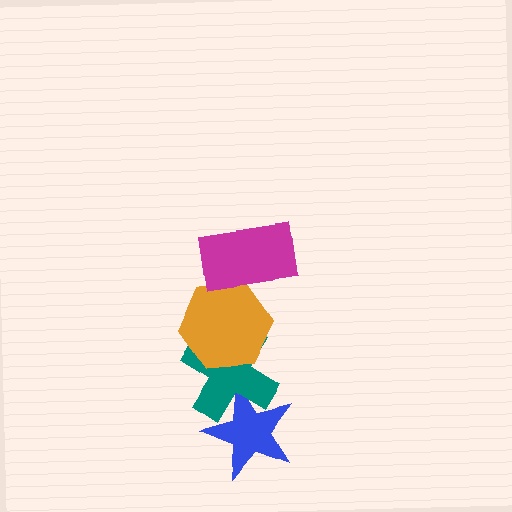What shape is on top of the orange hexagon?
The magenta rectangle is on top of the orange hexagon.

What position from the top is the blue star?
The blue star is 4th from the top.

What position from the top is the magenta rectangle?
The magenta rectangle is 1st from the top.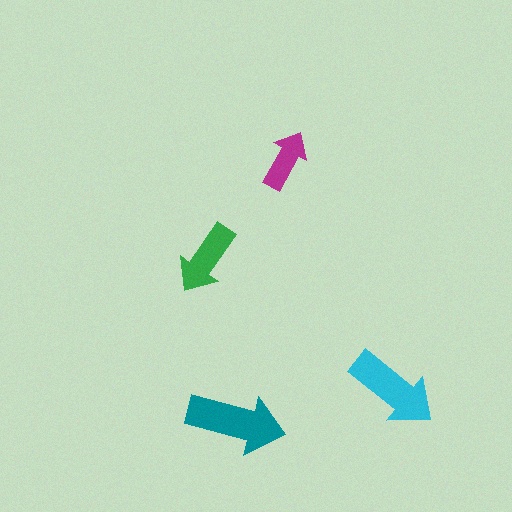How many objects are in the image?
There are 4 objects in the image.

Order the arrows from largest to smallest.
the teal one, the cyan one, the green one, the magenta one.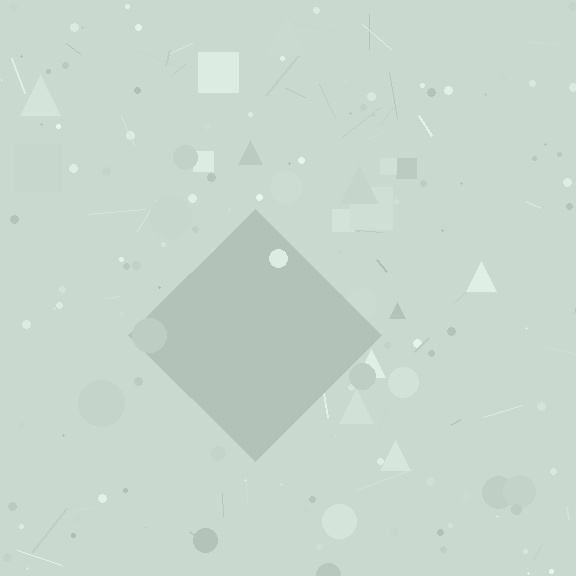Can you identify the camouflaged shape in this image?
The camouflaged shape is a diamond.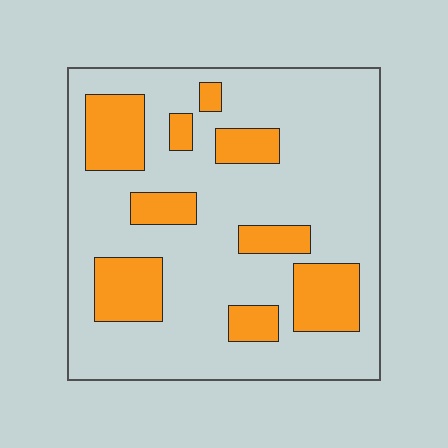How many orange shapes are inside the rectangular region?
9.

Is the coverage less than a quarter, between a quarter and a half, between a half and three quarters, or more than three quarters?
Less than a quarter.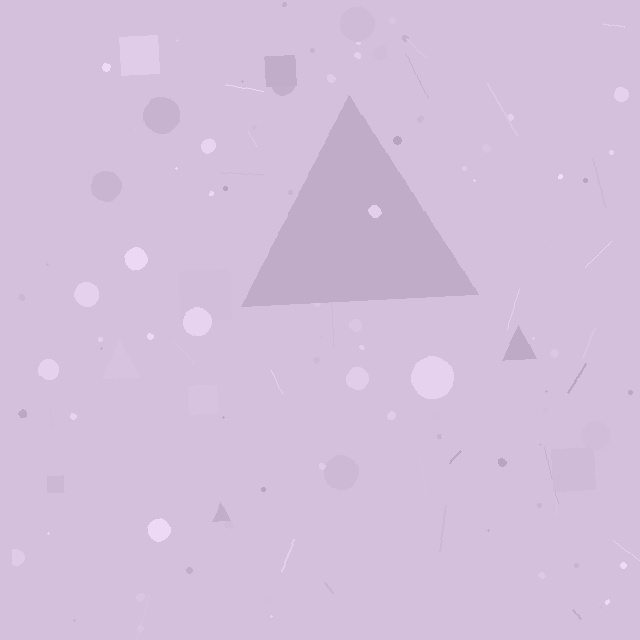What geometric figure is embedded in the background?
A triangle is embedded in the background.